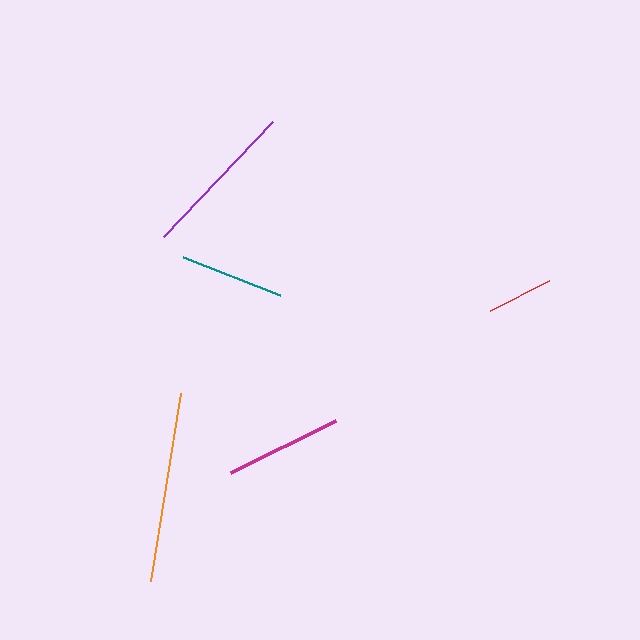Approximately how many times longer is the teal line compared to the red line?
The teal line is approximately 1.5 times the length of the red line.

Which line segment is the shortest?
The red line is the shortest at approximately 67 pixels.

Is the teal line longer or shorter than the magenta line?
The magenta line is longer than the teal line.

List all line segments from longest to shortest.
From longest to shortest: orange, purple, magenta, teal, red.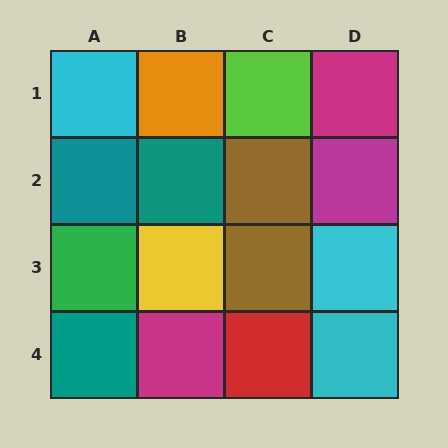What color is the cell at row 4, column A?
Teal.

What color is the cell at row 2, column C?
Brown.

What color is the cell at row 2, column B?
Teal.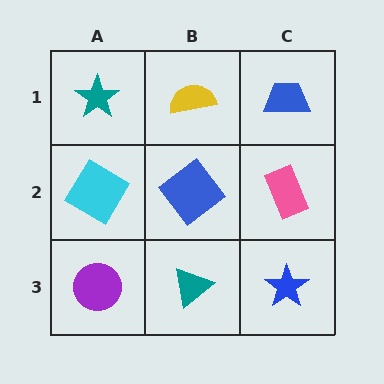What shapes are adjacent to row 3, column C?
A pink rectangle (row 2, column C), a teal triangle (row 3, column B).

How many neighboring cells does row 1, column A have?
2.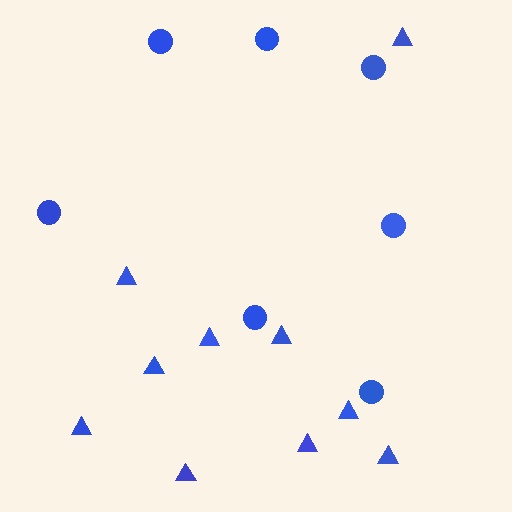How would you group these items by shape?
There are 2 groups: one group of circles (7) and one group of triangles (10).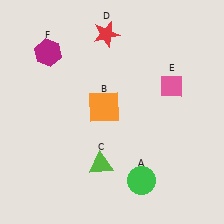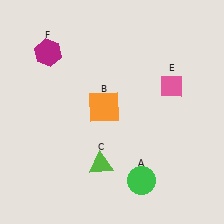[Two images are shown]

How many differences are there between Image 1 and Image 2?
There is 1 difference between the two images.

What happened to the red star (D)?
The red star (D) was removed in Image 2. It was in the top-left area of Image 1.